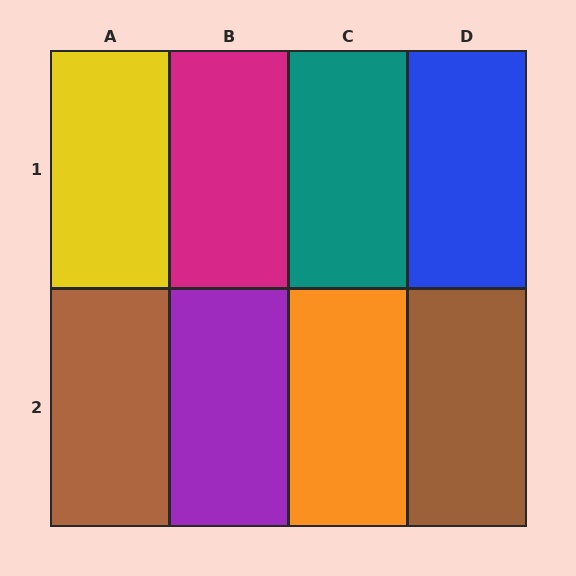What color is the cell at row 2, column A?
Brown.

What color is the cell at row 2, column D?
Brown.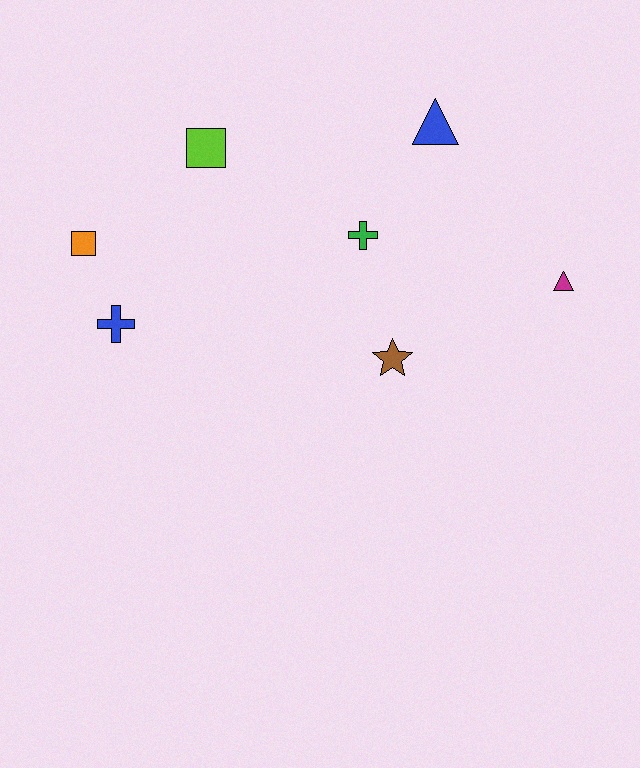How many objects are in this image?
There are 7 objects.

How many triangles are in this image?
There are 2 triangles.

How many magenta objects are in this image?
There is 1 magenta object.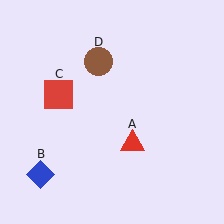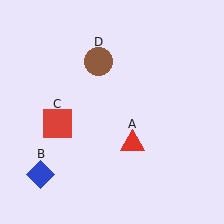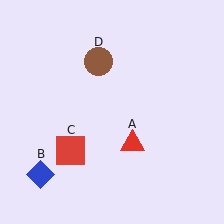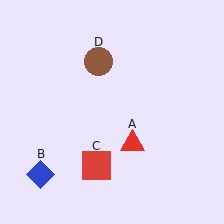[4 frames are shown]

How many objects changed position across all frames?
1 object changed position: red square (object C).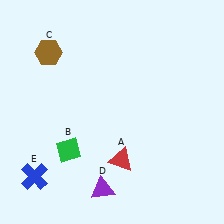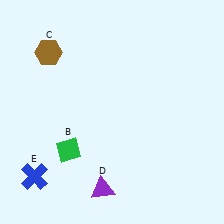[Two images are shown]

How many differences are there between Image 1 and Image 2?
There is 1 difference between the two images.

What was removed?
The red triangle (A) was removed in Image 2.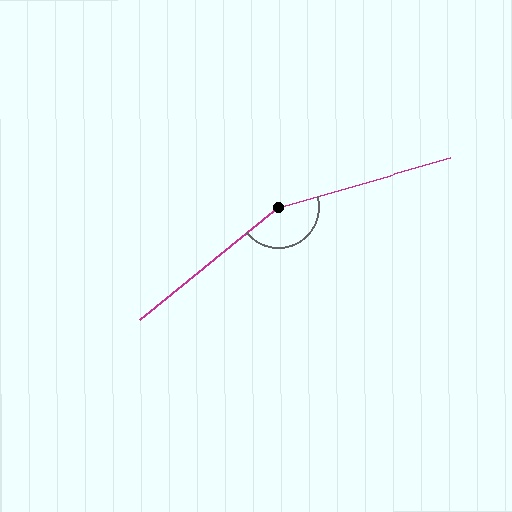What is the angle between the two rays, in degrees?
Approximately 157 degrees.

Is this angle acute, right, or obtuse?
It is obtuse.